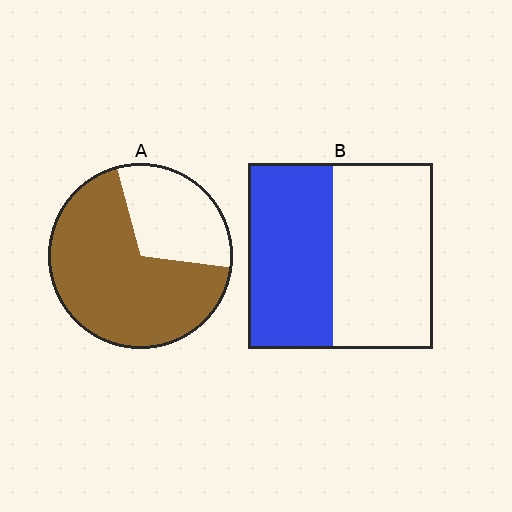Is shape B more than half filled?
No.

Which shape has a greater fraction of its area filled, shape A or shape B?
Shape A.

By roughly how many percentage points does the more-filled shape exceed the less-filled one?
By roughly 25 percentage points (A over B).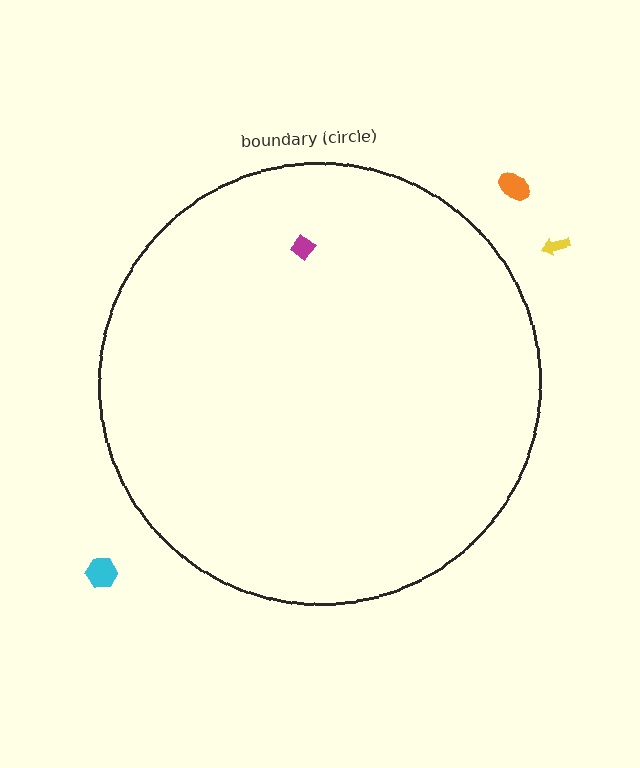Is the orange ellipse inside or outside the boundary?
Outside.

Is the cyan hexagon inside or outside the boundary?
Outside.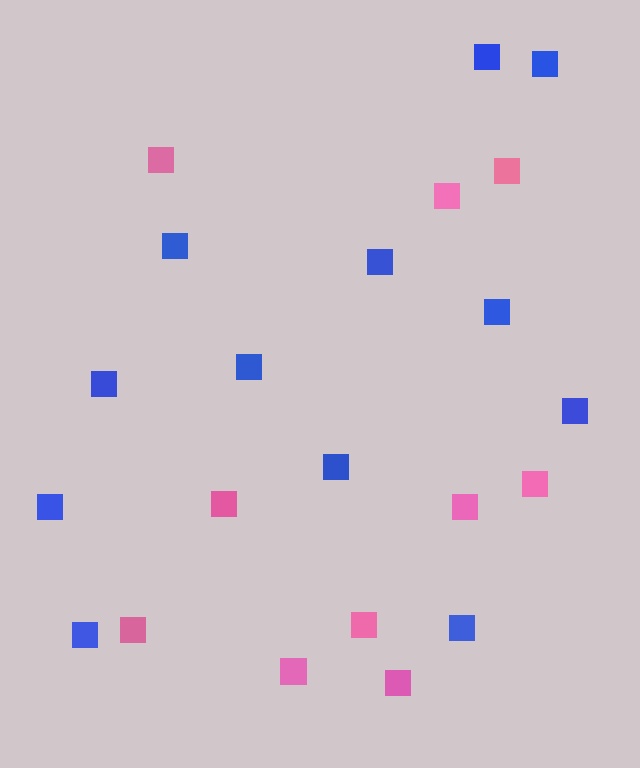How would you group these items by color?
There are 2 groups: one group of blue squares (12) and one group of pink squares (10).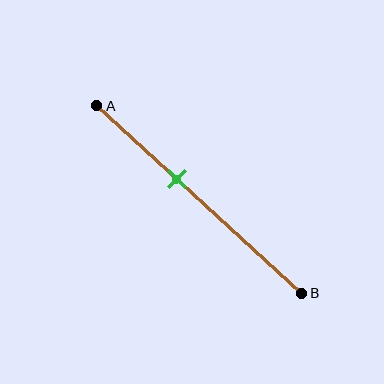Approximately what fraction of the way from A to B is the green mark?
The green mark is approximately 40% of the way from A to B.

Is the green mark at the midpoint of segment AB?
No, the mark is at about 40% from A, not at the 50% midpoint.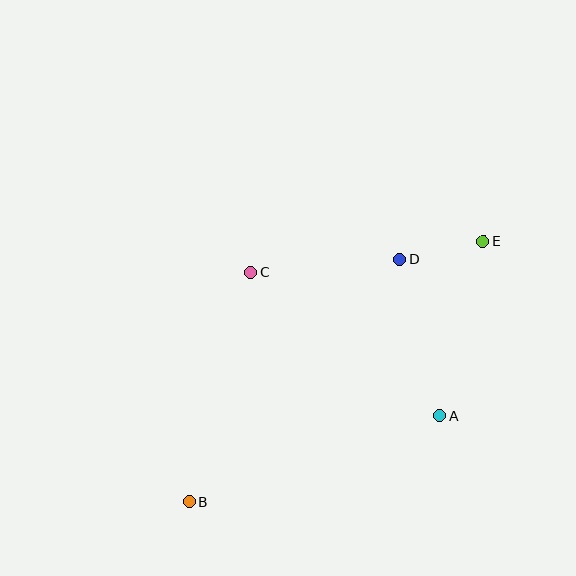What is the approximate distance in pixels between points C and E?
The distance between C and E is approximately 234 pixels.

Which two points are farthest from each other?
Points B and E are farthest from each other.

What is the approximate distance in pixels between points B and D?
The distance between B and D is approximately 321 pixels.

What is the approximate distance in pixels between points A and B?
The distance between A and B is approximately 265 pixels.